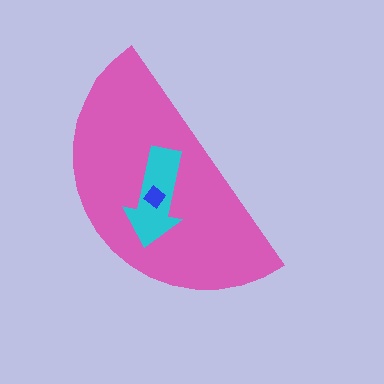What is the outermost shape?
The pink semicircle.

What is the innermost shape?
The blue diamond.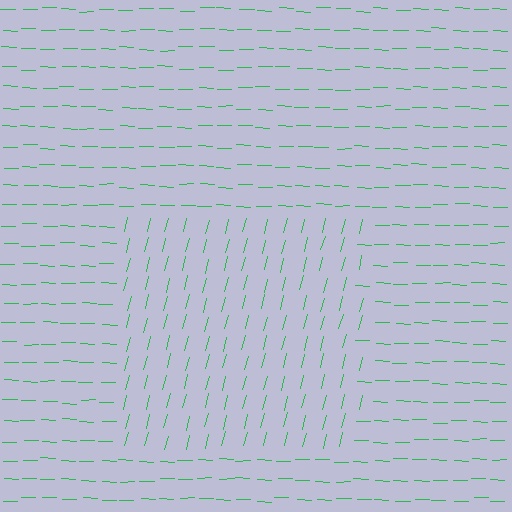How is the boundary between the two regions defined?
The boundary is defined purely by a change in line orientation (approximately 77 degrees difference). All lines are the same color and thickness.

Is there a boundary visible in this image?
Yes, there is a texture boundary formed by a change in line orientation.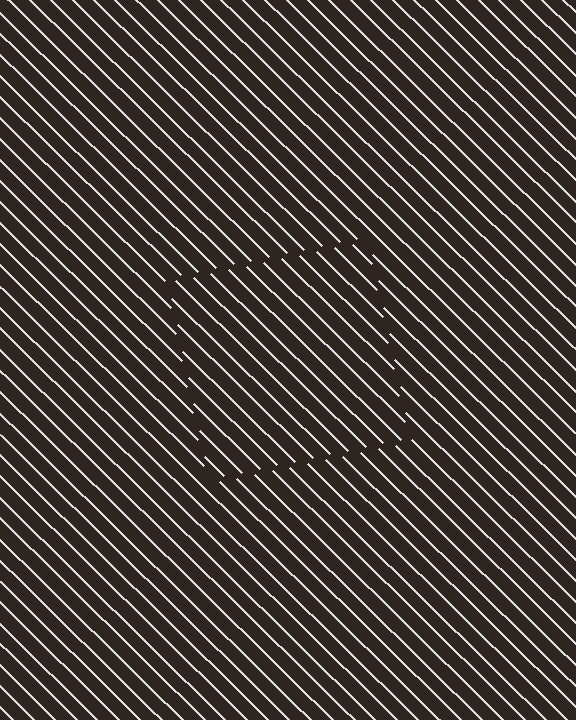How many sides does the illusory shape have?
4 sides — the line-ends trace a square.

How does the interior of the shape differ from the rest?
The interior of the shape contains the same grating, shifted by half a period — the contour is defined by the phase discontinuity where line-ends from the inner and outer gratings abut.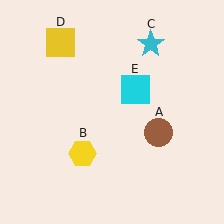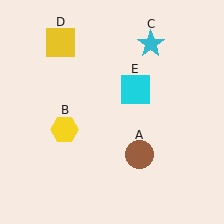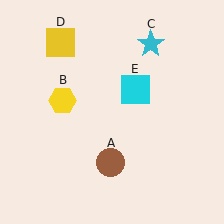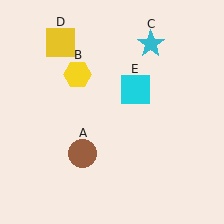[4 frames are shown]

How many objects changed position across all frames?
2 objects changed position: brown circle (object A), yellow hexagon (object B).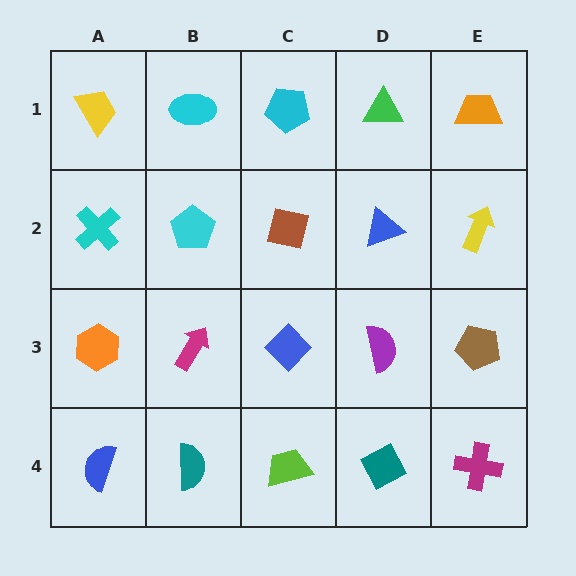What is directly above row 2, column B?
A cyan ellipse.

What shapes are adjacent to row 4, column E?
A brown pentagon (row 3, column E), a teal diamond (row 4, column D).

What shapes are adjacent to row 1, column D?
A blue triangle (row 2, column D), a cyan pentagon (row 1, column C), an orange trapezoid (row 1, column E).